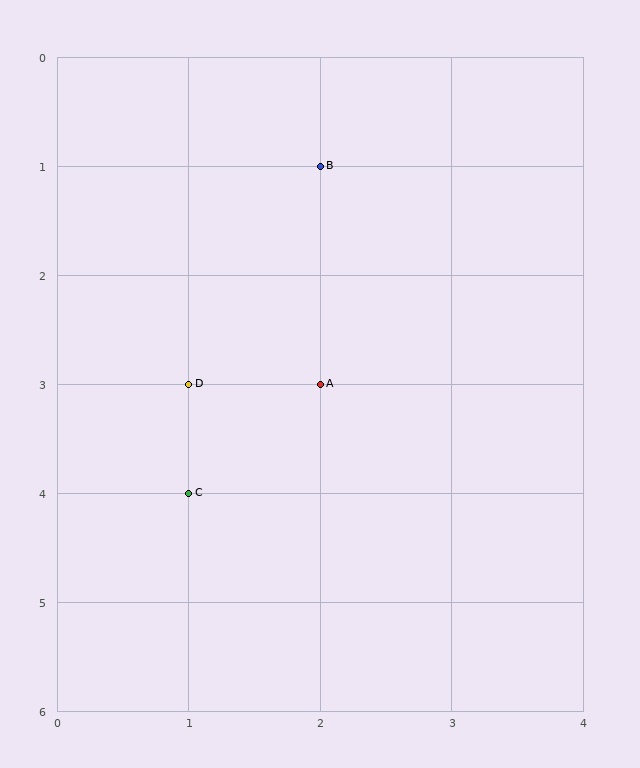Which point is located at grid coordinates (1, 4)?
Point C is at (1, 4).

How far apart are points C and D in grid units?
Points C and D are 1 row apart.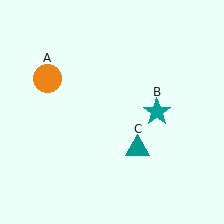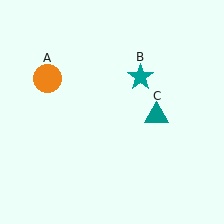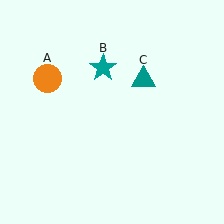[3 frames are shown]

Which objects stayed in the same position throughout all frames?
Orange circle (object A) remained stationary.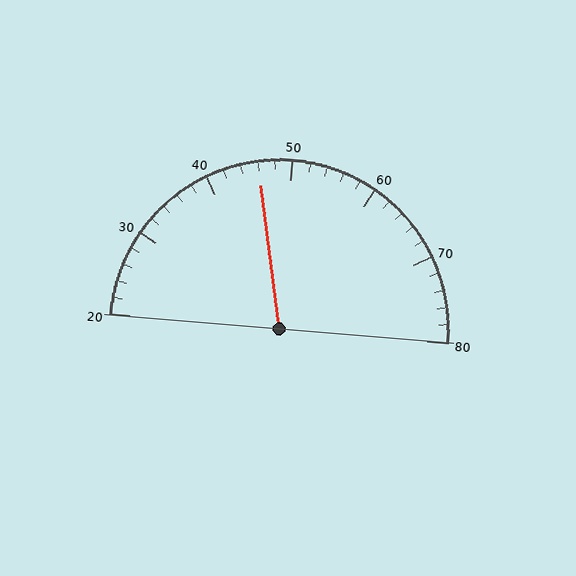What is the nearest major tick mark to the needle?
The nearest major tick mark is 50.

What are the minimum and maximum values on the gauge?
The gauge ranges from 20 to 80.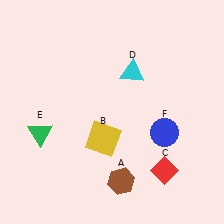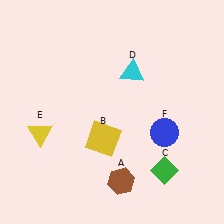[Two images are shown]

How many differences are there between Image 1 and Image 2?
There are 2 differences between the two images.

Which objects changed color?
C changed from red to green. E changed from green to yellow.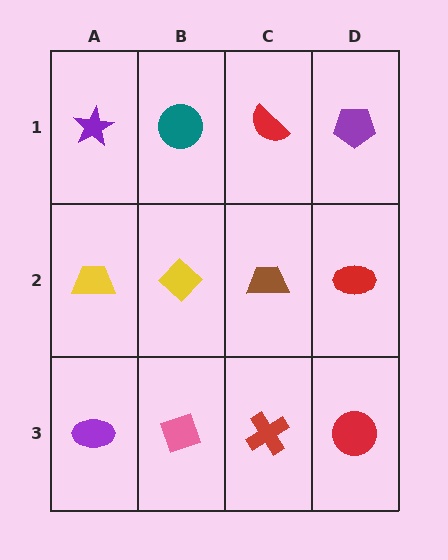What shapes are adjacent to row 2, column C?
A red semicircle (row 1, column C), a red cross (row 3, column C), a yellow diamond (row 2, column B), a red ellipse (row 2, column D).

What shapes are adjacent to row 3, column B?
A yellow diamond (row 2, column B), a purple ellipse (row 3, column A), a red cross (row 3, column C).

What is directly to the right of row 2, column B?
A brown trapezoid.